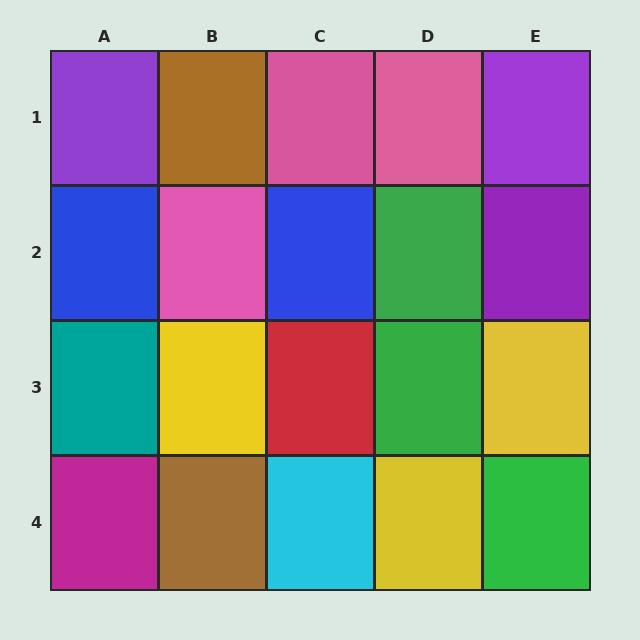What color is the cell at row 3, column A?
Teal.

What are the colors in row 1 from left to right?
Purple, brown, pink, pink, purple.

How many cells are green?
3 cells are green.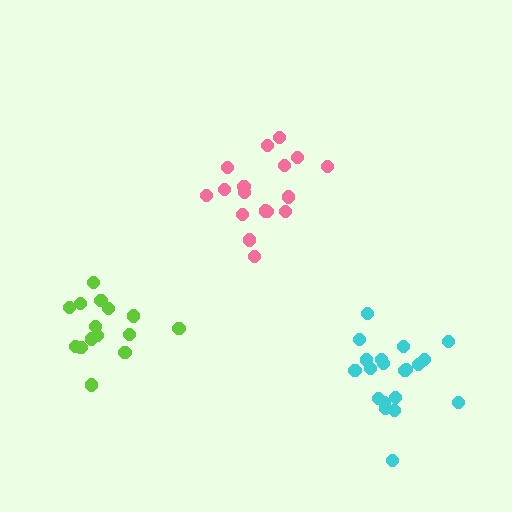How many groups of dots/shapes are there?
There are 3 groups.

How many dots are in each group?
Group 1: 15 dots, Group 2: 17 dots, Group 3: 20 dots (52 total).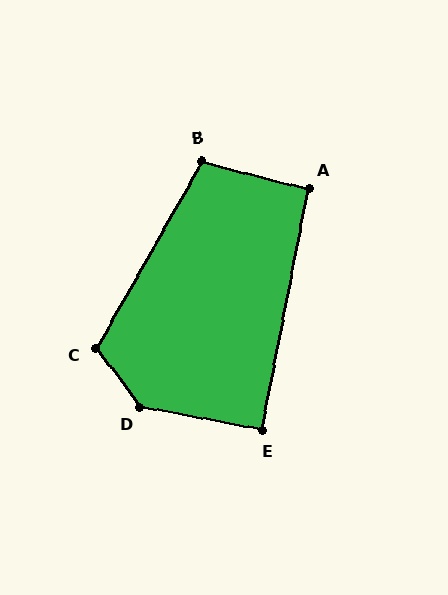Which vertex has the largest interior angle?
D, at approximately 138 degrees.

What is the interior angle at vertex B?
Approximately 105 degrees (obtuse).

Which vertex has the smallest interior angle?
E, at approximately 90 degrees.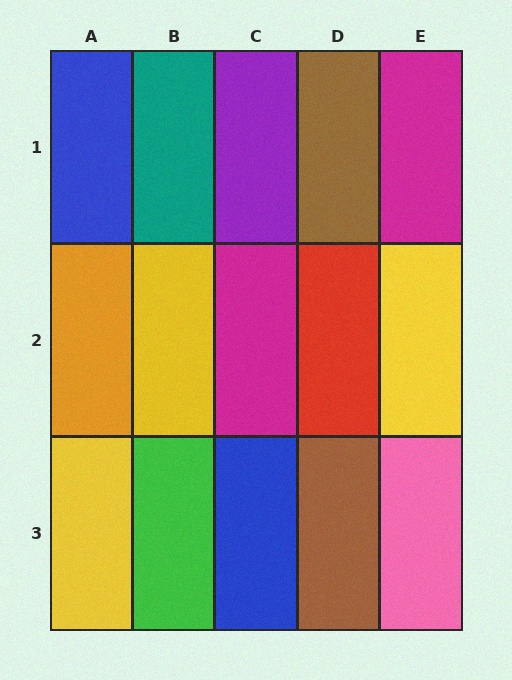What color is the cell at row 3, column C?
Blue.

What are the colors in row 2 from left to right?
Orange, yellow, magenta, red, yellow.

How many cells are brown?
2 cells are brown.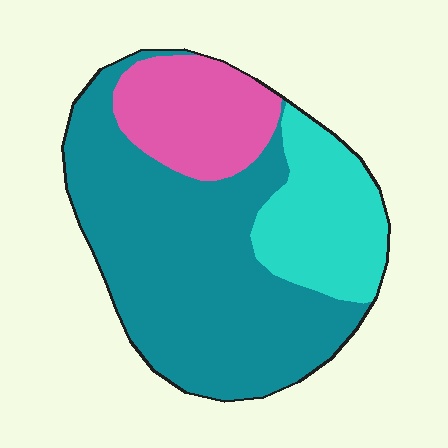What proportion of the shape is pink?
Pink takes up about one fifth (1/5) of the shape.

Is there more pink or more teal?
Teal.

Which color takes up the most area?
Teal, at roughly 60%.